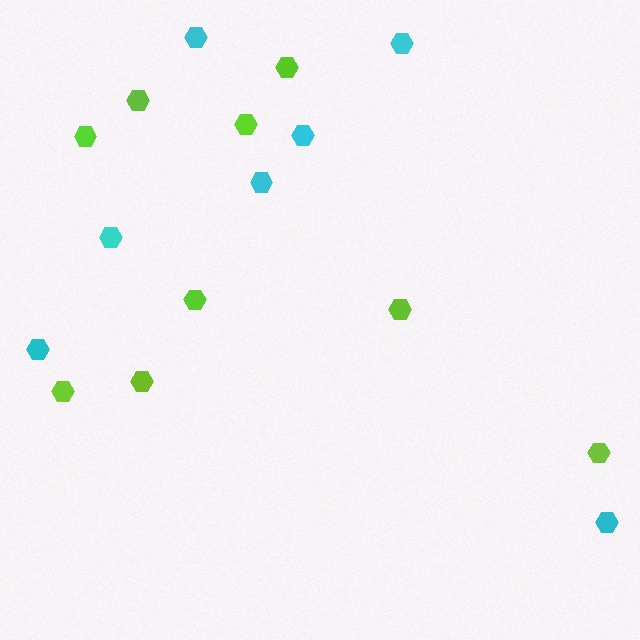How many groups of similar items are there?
There are 2 groups: one group of cyan hexagons (7) and one group of lime hexagons (9).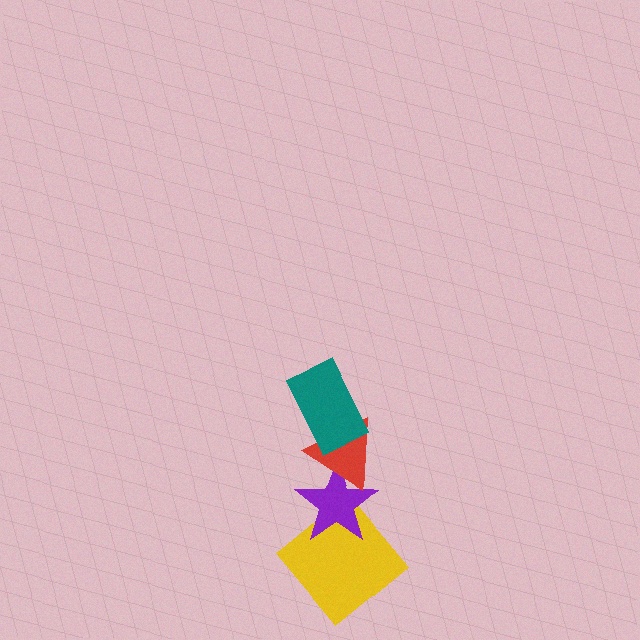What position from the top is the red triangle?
The red triangle is 2nd from the top.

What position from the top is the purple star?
The purple star is 3rd from the top.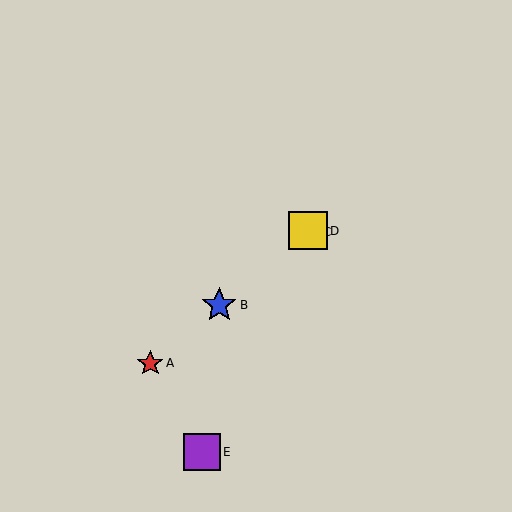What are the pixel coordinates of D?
Object D is at (308, 231).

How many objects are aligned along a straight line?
4 objects (A, B, C, D) are aligned along a straight line.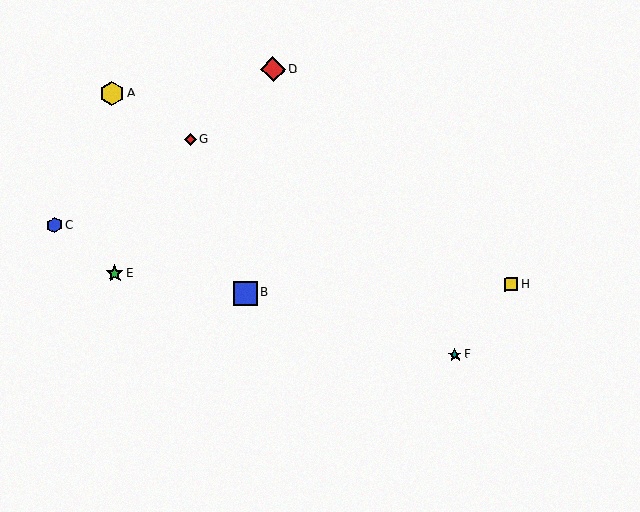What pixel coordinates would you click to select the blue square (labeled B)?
Click at (245, 293) to select the blue square B.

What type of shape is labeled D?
Shape D is a red diamond.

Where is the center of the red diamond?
The center of the red diamond is at (273, 69).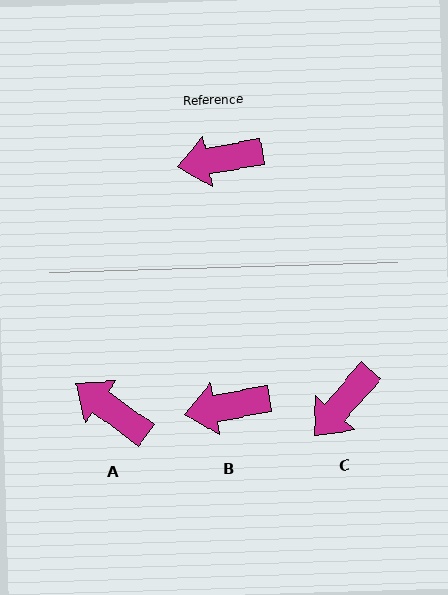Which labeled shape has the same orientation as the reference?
B.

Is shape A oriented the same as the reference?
No, it is off by about 47 degrees.